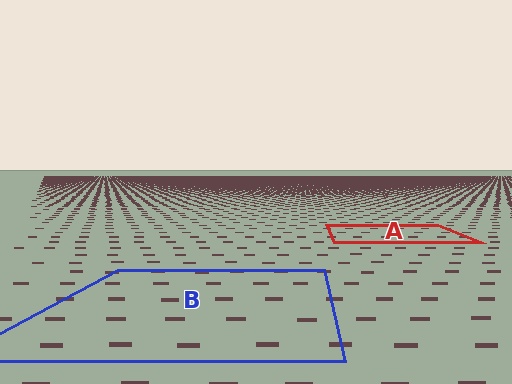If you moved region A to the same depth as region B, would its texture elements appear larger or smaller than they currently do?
They would appear larger. At a closer depth, the same texture elements are projected at a bigger on-screen size.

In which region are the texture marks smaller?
The texture marks are smaller in region A, because it is farther away.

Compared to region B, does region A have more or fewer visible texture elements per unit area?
Region A has more texture elements per unit area — they are packed more densely because it is farther away.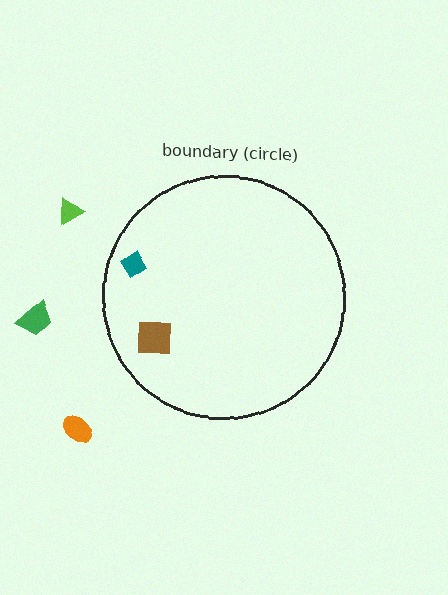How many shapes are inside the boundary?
2 inside, 3 outside.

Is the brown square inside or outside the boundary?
Inside.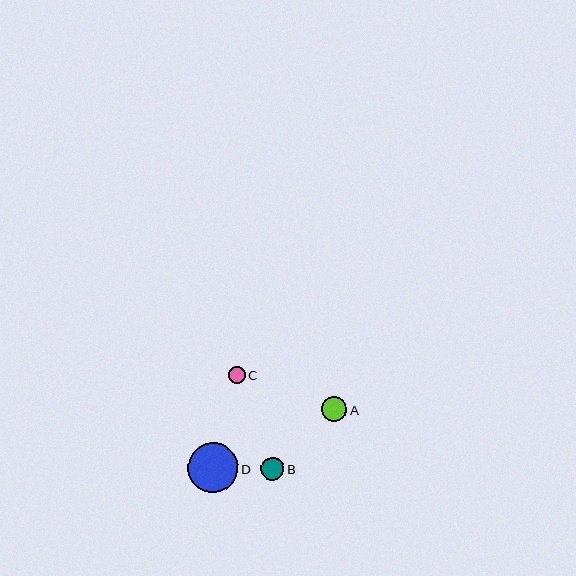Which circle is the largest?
Circle D is the largest with a size of approximately 50 pixels.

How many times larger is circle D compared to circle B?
Circle D is approximately 2.1 times the size of circle B.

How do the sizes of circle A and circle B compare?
Circle A and circle B are approximately the same size.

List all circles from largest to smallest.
From largest to smallest: D, A, B, C.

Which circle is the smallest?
Circle C is the smallest with a size of approximately 16 pixels.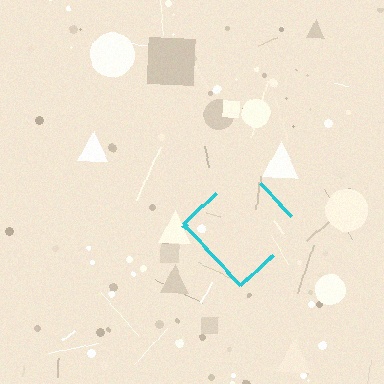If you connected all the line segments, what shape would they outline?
They would outline a diamond.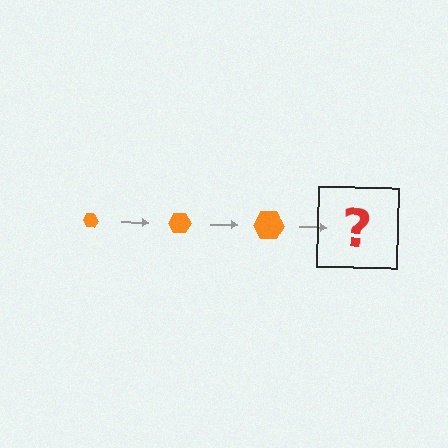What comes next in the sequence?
The next element should be an orange hexagon, larger than the previous one.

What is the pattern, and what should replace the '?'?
The pattern is that the hexagon gets progressively larger each step. The '?' should be an orange hexagon, larger than the previous one.